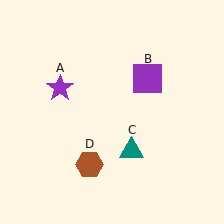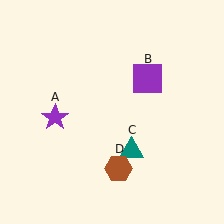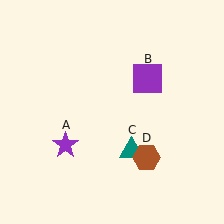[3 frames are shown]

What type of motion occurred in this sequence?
The purple star (object A), brown hexagon (object D) rotated counterclockwise around the center of the scene.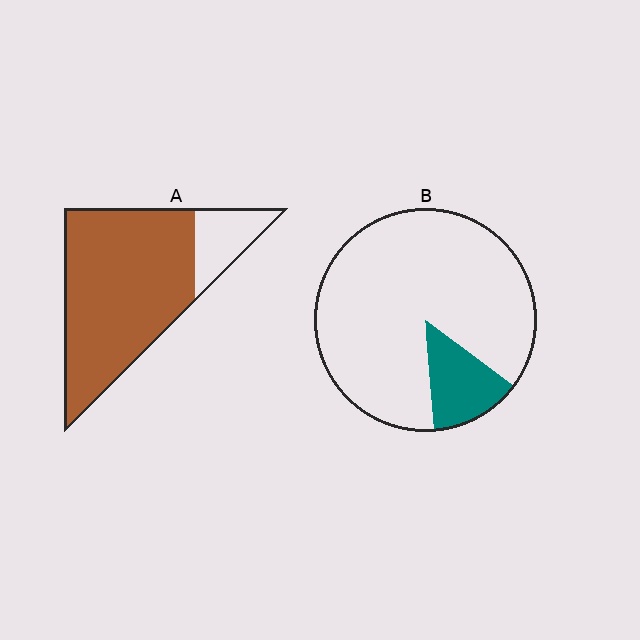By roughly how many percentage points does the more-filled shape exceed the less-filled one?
By roughly 70 percentage points (A over B).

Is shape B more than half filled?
No.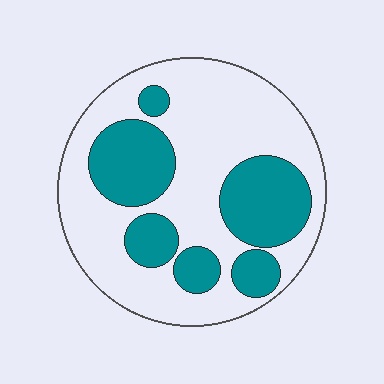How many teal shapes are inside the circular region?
6.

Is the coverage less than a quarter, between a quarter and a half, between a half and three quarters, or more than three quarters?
Between a quarter and a half.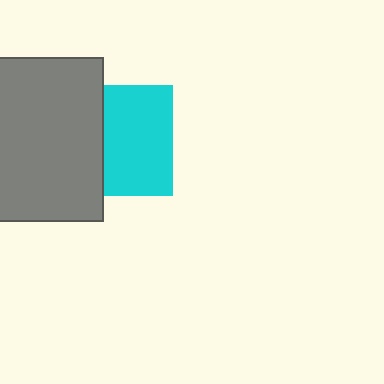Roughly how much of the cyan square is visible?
About half of it is visible (roughly 62%).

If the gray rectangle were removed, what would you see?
You would see the complete cyan square.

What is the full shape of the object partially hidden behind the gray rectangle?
The partially hidden object is a cyan square.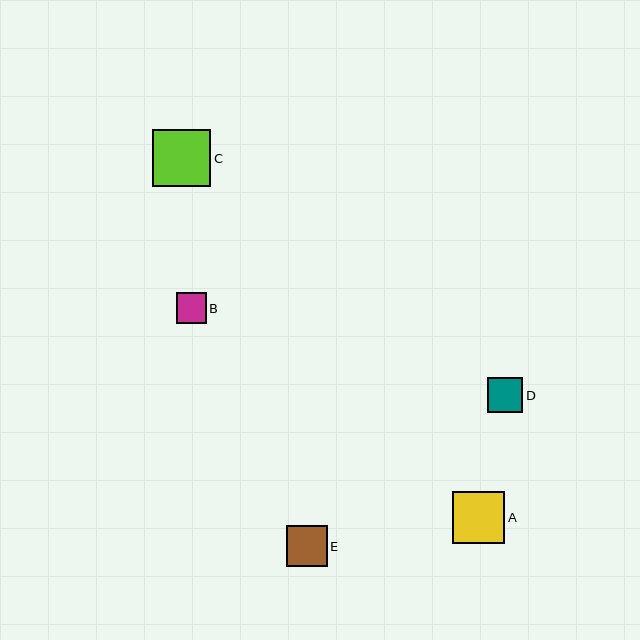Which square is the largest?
Square C is the largest with a size of approximately 58 pixels.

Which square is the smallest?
Square B is the smallest with a size of approximately 30 pixels.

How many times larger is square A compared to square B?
Square A is approximately 1.7 times the size of square B.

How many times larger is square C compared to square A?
Square C is approximately 1.1 times the size of square A.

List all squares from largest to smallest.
From largest to smallest: C, A, E, D, B.